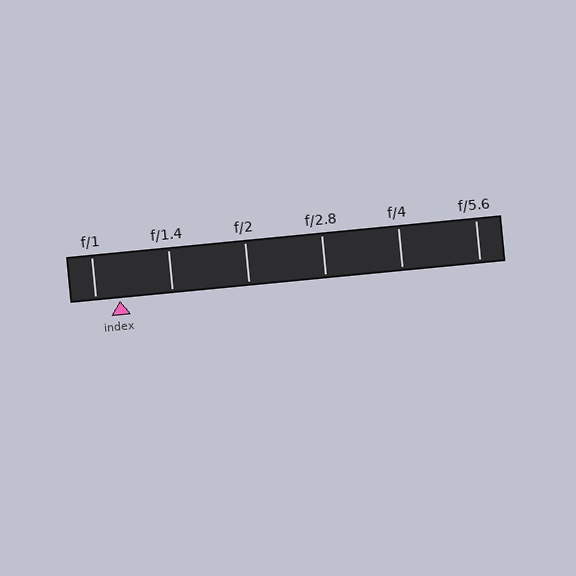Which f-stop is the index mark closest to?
The index mark is closest to f/1.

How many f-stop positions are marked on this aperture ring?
There are 6 f-stop positions marked.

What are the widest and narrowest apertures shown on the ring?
The widest aperture shown is f/1 and the narrowest is f/5.6.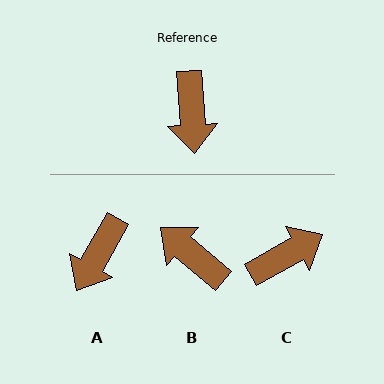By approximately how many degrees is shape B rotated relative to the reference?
Approximately 134 degrees clockwise.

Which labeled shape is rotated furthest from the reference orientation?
B, about 134 degrees away.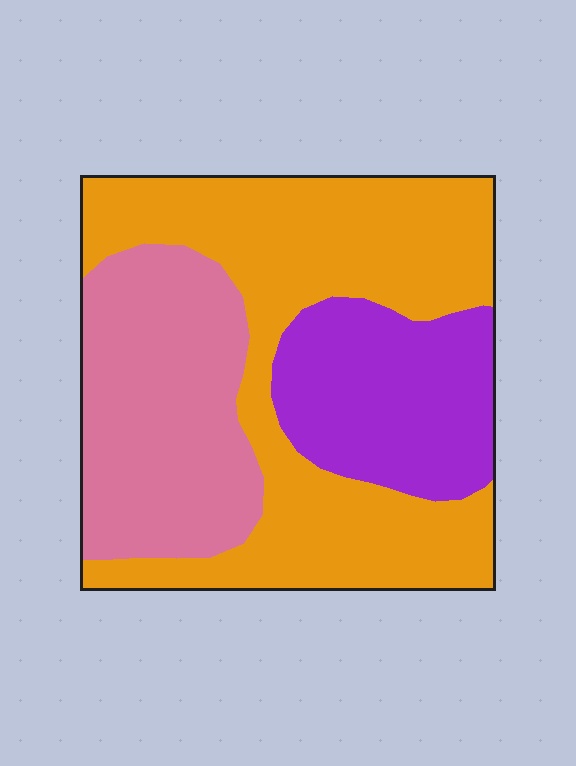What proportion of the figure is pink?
Pink covers 29% of the figure.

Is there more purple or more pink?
Pink.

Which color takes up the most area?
Orange, at roughly 50%.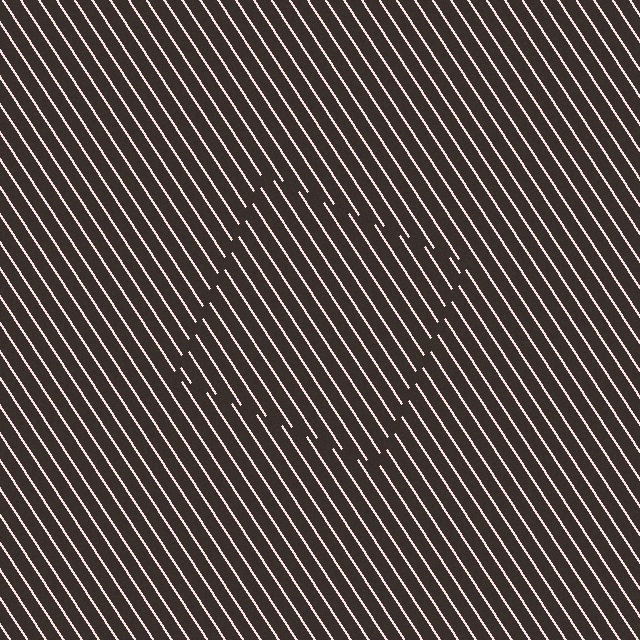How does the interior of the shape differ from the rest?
The interior of the shape contains the same grating, shifted by half a period — the contour is defined by the phase discontinuity where line-ends from the inner and outer gratings abut.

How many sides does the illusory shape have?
4 sides — the line-ends trace a square.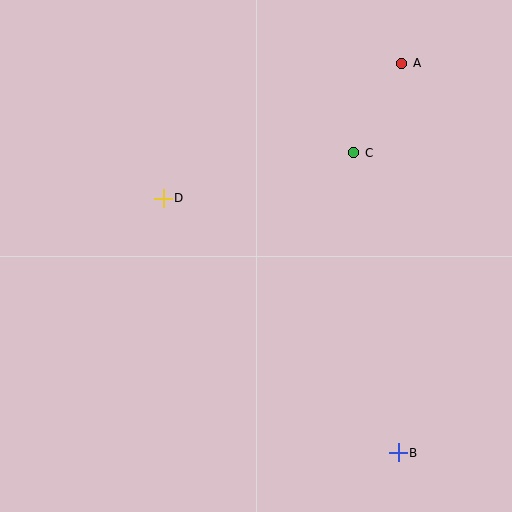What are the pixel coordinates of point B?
Point B is at (398, 453).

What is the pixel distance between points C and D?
The distance between C and D is 196 pixels.